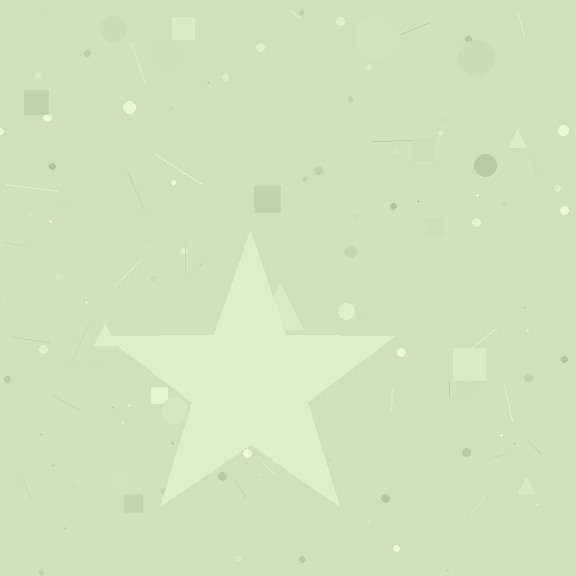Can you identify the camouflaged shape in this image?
The camouflaged shape is a star.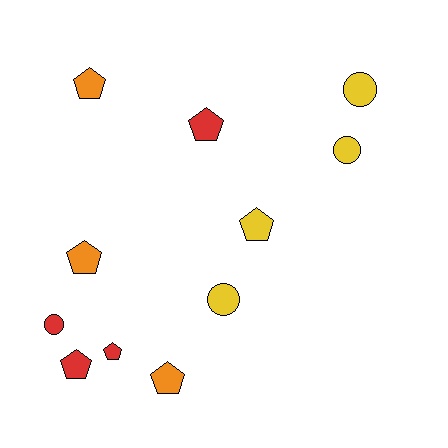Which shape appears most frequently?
Pentagon, with 7 objects.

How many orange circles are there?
There are no orange circles.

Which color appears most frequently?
Red, with 4 objects.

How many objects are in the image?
There are 11 objects.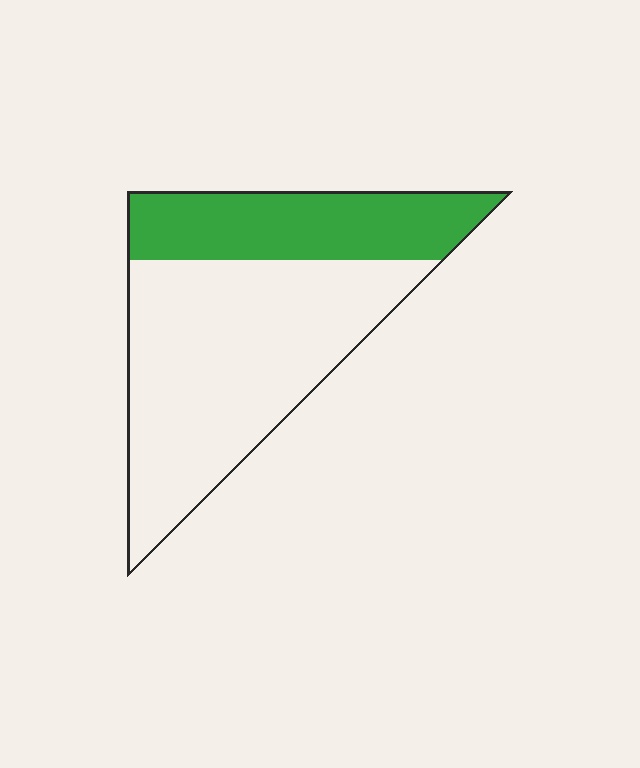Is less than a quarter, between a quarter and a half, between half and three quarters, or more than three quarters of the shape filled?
Between a quarter and a half.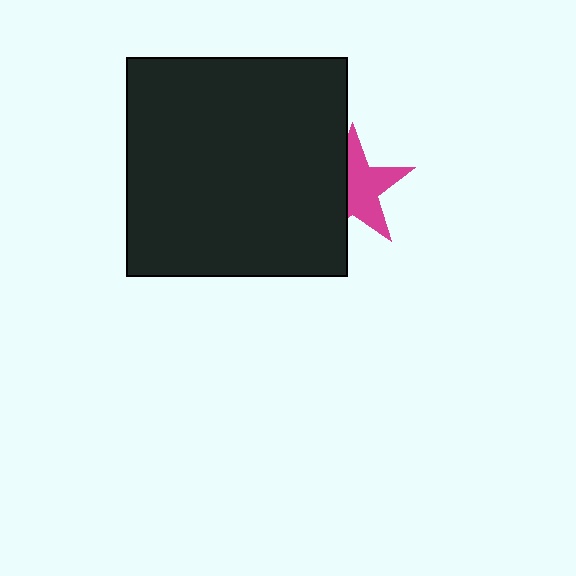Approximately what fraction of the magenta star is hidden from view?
Roughly 41% of the magenta star is hidden behind the black rectangle.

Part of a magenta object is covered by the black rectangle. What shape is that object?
It is a star.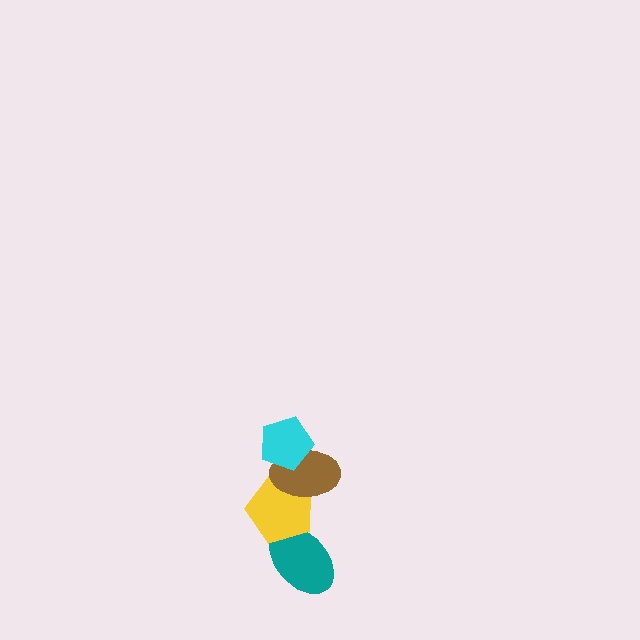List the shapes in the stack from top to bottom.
From top to bottom: the cyan pentagon, the brown ellipse, the yellow pentagon, the teal ellipse.